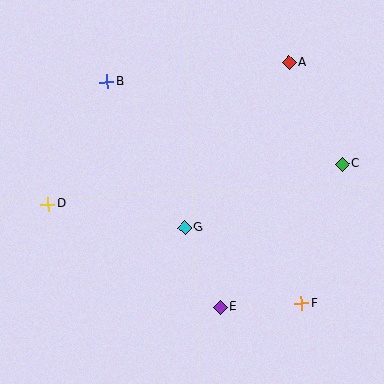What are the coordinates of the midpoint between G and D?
The midpoint between G and D is at (117, 216).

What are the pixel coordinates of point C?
Point C is at (342, 164).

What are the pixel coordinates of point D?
Point D is at (48, 204).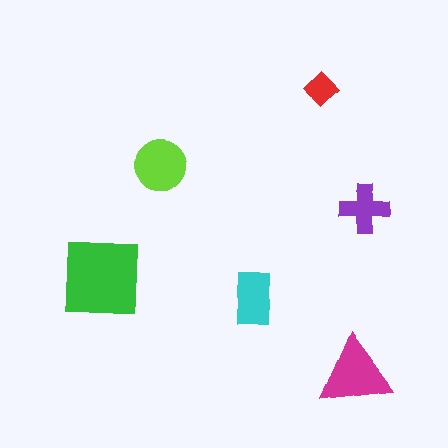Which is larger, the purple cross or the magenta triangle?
The magenta triangle.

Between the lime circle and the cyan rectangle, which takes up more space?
The lime circle.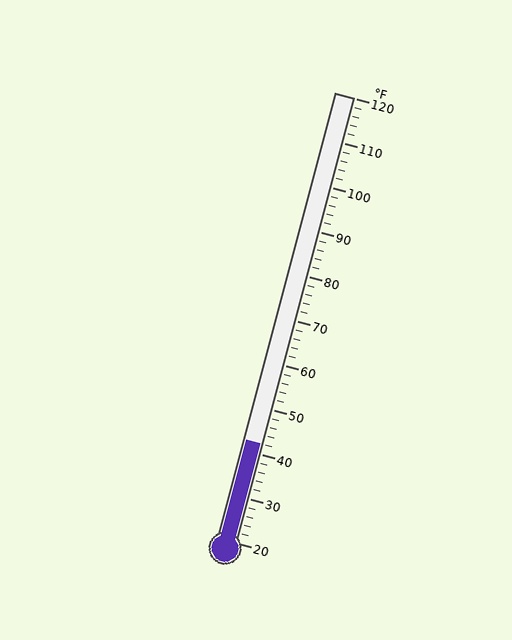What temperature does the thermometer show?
The thermometer shows approximately 42°F.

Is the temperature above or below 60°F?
The temperature is below 60°F.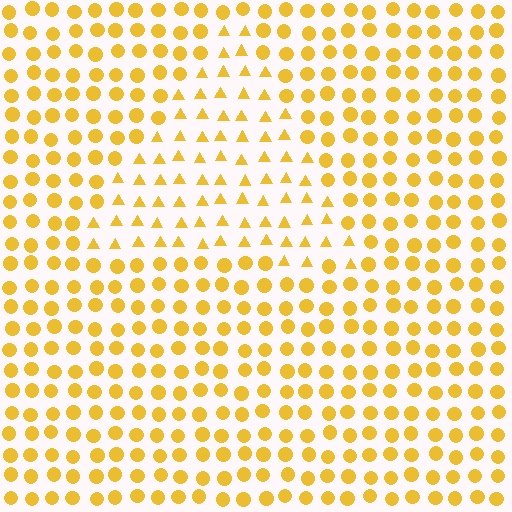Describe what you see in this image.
The image is filled with small yellow elements arranged in a uniform grid. A triangle-shaped region contains triangles, while the surrounding area contains circles. The boundary is defined purely by the change in element shape.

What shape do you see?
I see a triangle.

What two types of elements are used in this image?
The image uses triangles inside the triangle region and circles outside it.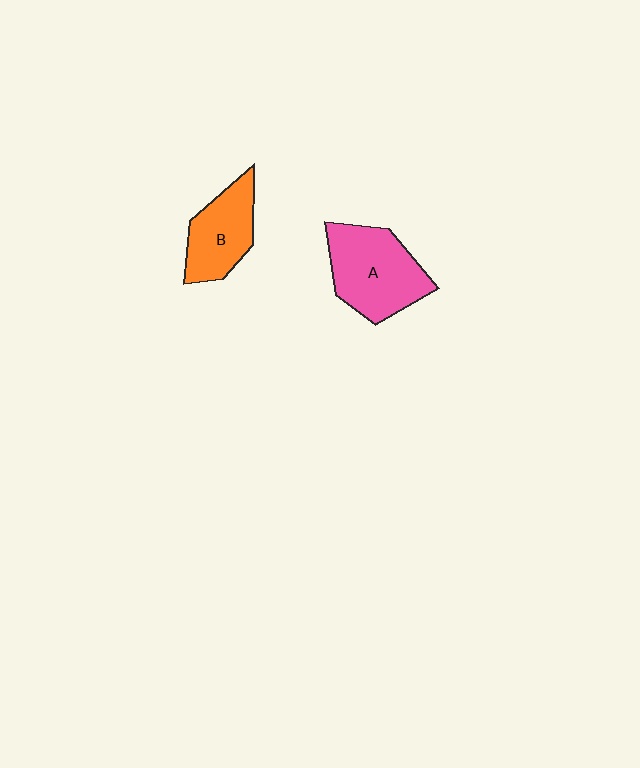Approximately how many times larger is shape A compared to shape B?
Approximately 1.4 times.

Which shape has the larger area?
Shape A (pink).